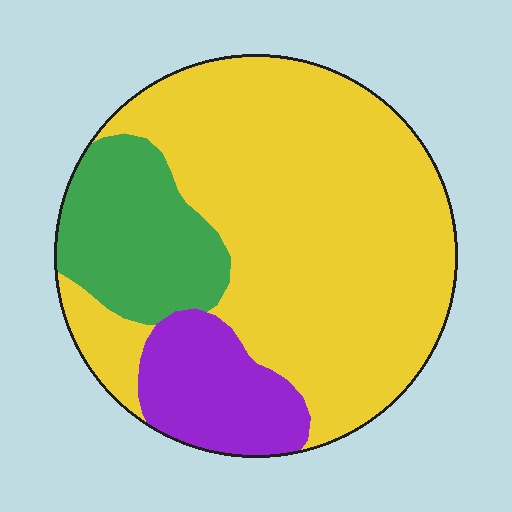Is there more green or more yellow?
Yellow.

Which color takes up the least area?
Purple, at roughly 15%.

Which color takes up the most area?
Yellow, at roughly 70%.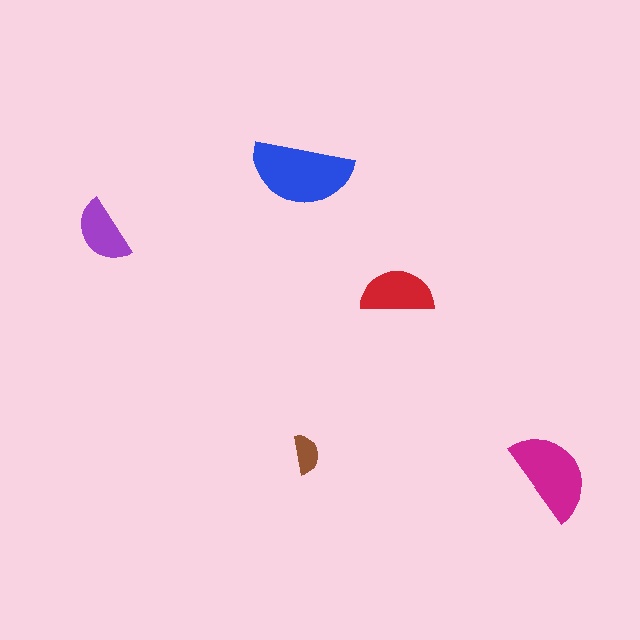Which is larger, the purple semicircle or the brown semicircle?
The purple one.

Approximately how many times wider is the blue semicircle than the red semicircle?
About 1.5 times wider.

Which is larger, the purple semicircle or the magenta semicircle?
The magenta one.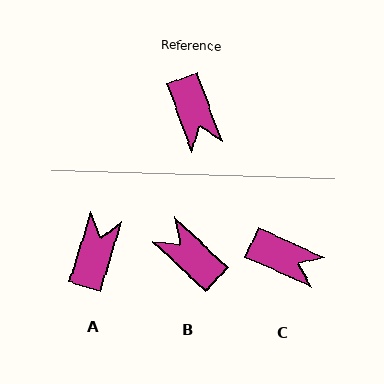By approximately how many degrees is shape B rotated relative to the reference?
Approximately 154 degrees clockwise.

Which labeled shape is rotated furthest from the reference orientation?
B, about 154 degrees away.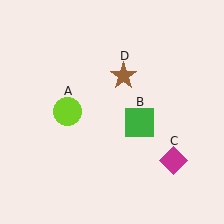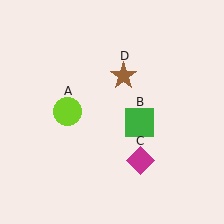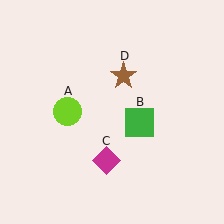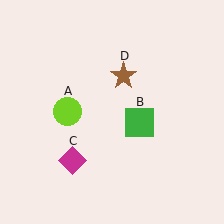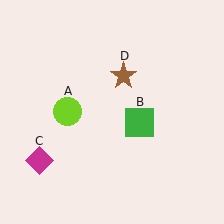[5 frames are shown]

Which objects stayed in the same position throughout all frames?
Lime circle (object A) and green square (object B) and brown star (object D) remained stationary.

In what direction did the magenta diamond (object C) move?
The magenta diamond (object C) moved left.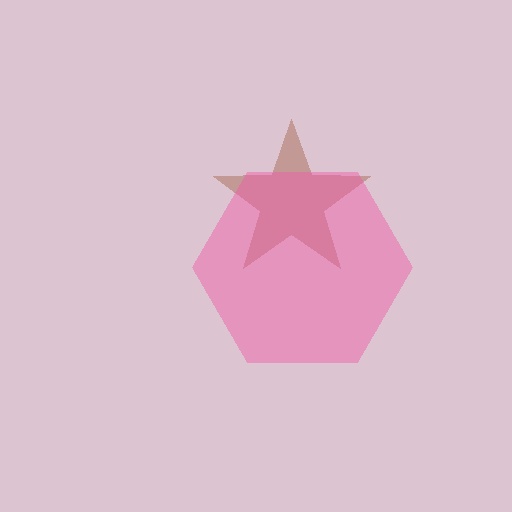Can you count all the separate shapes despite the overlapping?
Yes, there are 2 separate shapes.